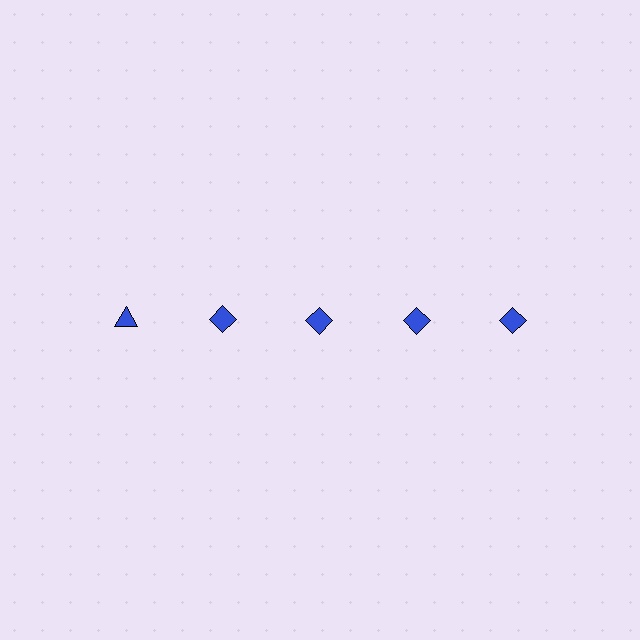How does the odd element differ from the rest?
It has a different shape: triangle instead of diamond.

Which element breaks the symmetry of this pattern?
The blue triangle in the top row, leftmost column breaks the symmetry. All other shapes are blue diamonds.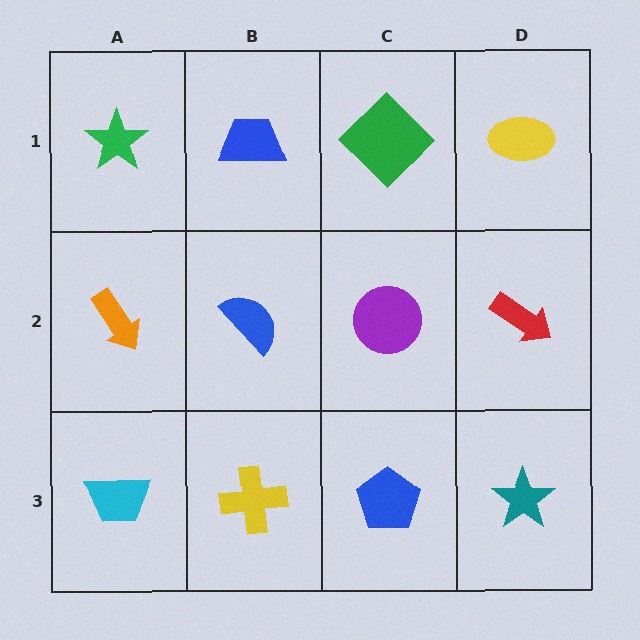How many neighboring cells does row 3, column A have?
2.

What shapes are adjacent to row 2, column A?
A green star (row 1, column A), a cyan trapezoid (row 3, column A), a blue semicircle (row 2, column B).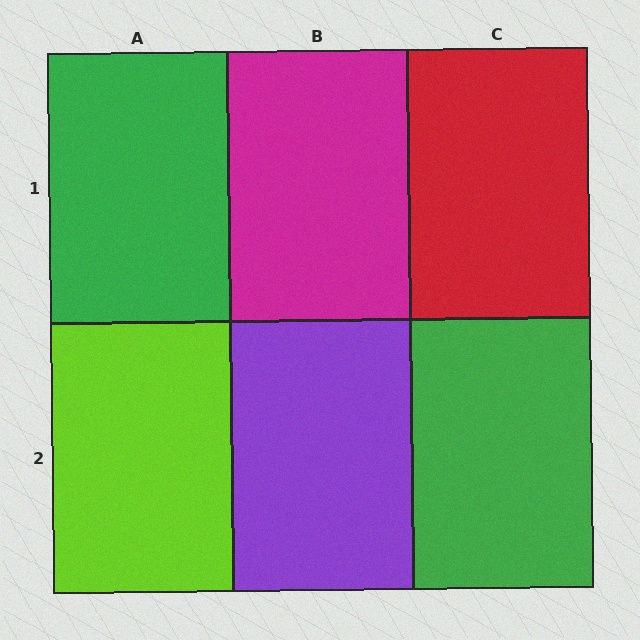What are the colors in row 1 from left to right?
Green, magenta, red.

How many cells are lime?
1 cell is lime.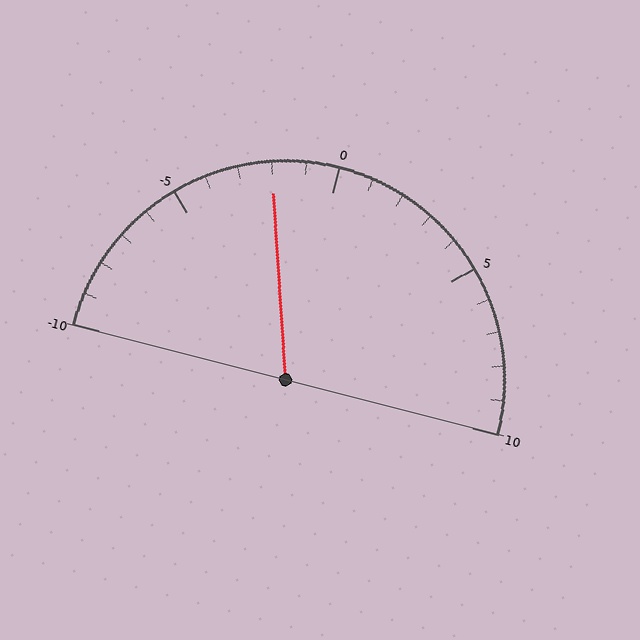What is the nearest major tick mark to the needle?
The nearest major tick mark is 0.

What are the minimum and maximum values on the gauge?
The gauge ranges from -10 to 10.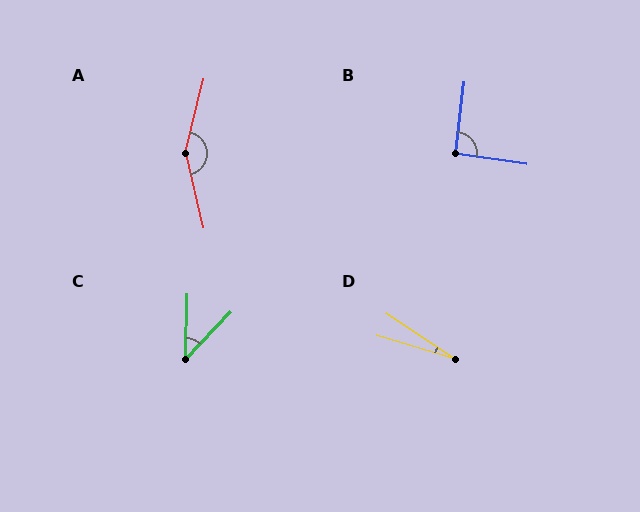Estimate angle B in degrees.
Approximately 91 degrees.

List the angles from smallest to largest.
D (16°), C (43°), B (91°), A (153°).